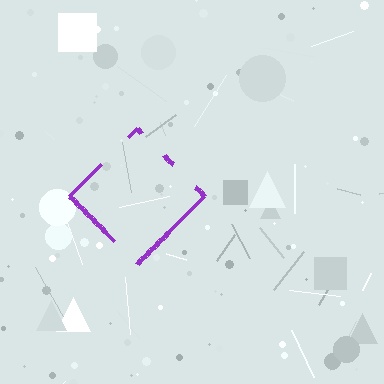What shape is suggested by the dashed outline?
The dashed outline suggests a diamond.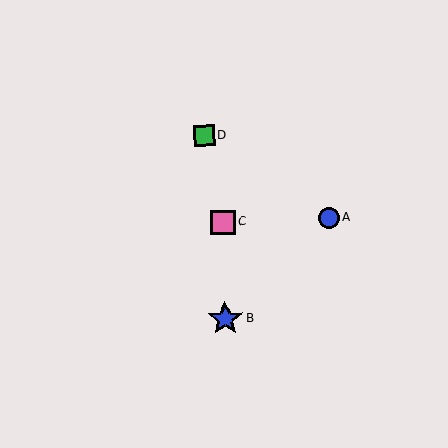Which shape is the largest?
The blue star (labeled B) is the largest.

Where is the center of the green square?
The center of the green square is at (204, 135).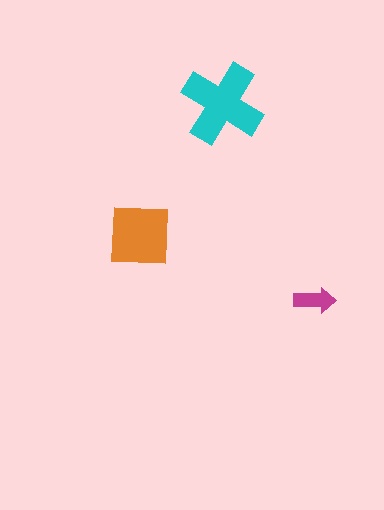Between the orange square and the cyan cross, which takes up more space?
The cyan cross.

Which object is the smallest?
The magenta arrow.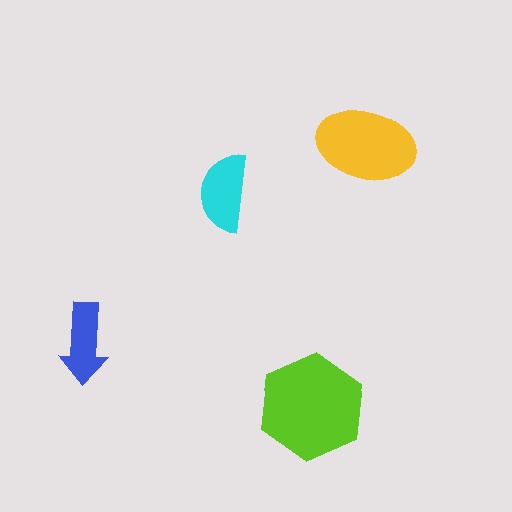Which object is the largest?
The lime hexagon.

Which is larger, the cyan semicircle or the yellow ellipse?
The yellow ellipse.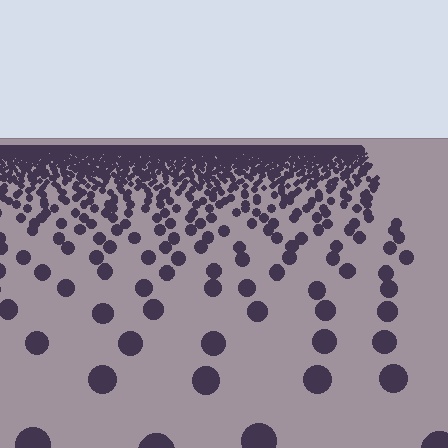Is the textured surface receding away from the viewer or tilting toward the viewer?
The surface is receding away from the viewer. Texture elements get smaller and denser toward the top.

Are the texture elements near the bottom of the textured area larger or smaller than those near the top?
Larger. Near the bottom, elements are closer to the viewer and appear at a bigger on-screen size.